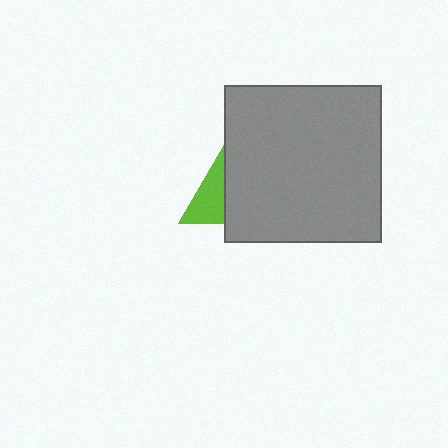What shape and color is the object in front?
The object in front is a gray square.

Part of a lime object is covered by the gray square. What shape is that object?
It is a triangle.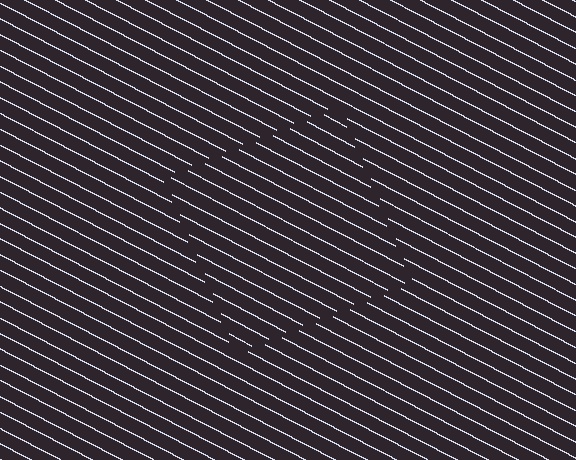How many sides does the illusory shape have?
4 sides — the line-ends trace a square.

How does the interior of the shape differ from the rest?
The interior of the shape contains the same grating, shifted by half a period — the contour is defined by the phase discontinuity where line-ends from the inner and outer gratings abut.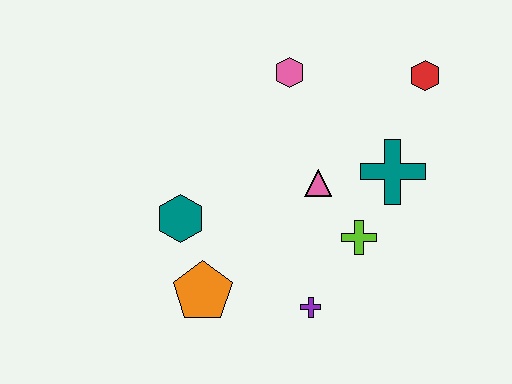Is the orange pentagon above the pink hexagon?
No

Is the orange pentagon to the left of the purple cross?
Yes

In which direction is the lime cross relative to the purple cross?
The lime cross is above the purple cross.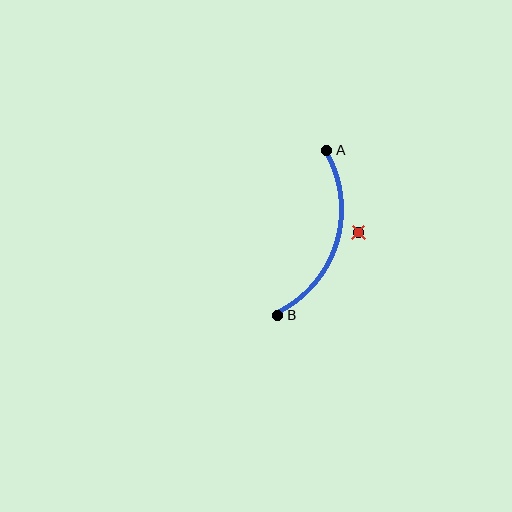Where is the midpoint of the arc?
The arc midpoint is the point on the curve farthest from the straight line joining A and B. It sits to the right of that line.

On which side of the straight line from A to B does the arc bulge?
The arc bulges to the right of the straight line connecting A and B.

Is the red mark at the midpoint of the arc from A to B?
No — the red mark does not lie on the arc at all. It sits slightly outside the curve.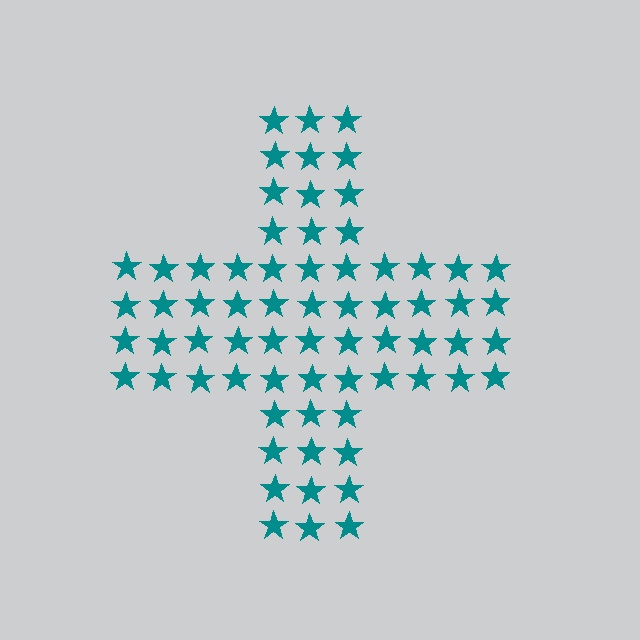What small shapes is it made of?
It is made of small stars.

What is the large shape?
The large shape is a cross.